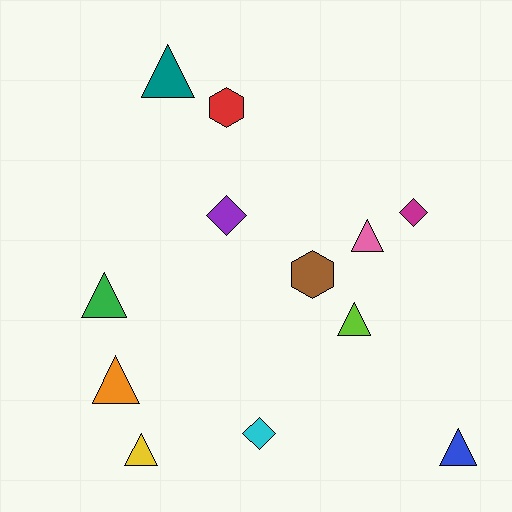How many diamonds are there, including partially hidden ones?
There are 3 diamonds.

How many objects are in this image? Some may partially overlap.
There are 12 objects.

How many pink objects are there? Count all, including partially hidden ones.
There is 1 pink object.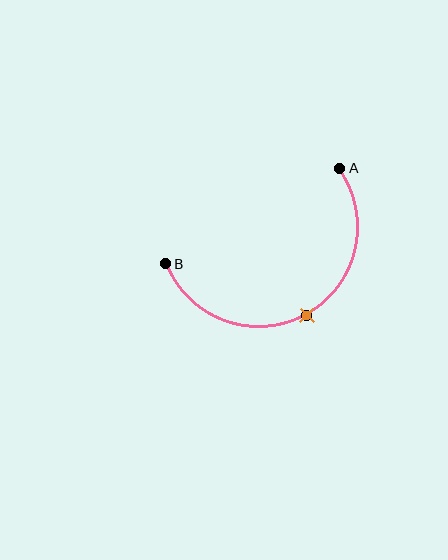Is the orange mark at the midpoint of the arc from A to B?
Yes. The orange mark lies on the arc at equal arc-length from both A and B — it is the arc midpoint.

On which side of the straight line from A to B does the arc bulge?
The arc bulges below the straight line connecting A and B.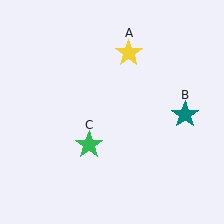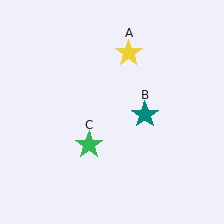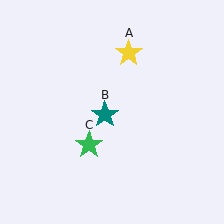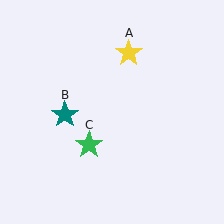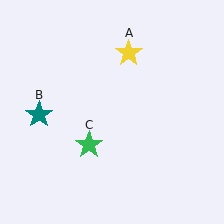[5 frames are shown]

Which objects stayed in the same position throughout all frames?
Yellow star (object A) and green star (object C) remained stationary.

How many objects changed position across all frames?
1 object changed position: teal star (object B).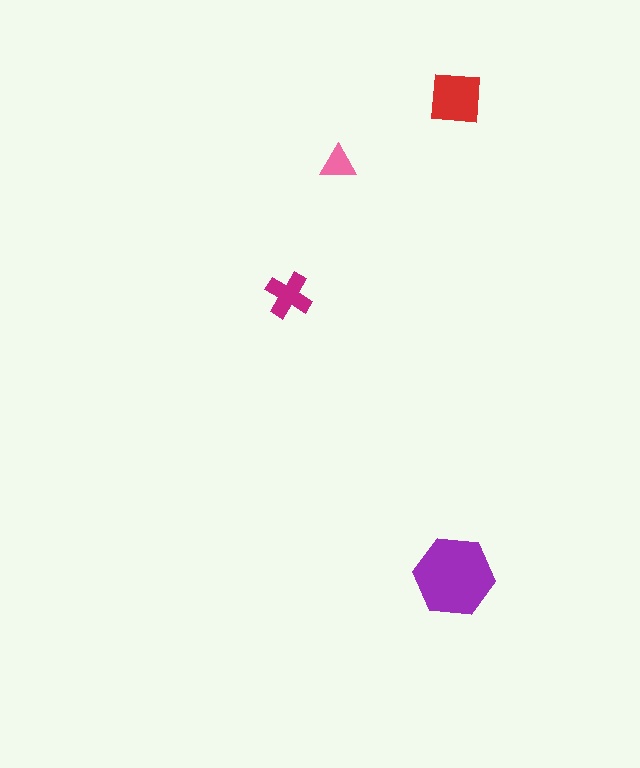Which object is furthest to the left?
The magenta cross is leftmost.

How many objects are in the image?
There are 4 objects in the image.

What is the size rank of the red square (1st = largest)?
2nd.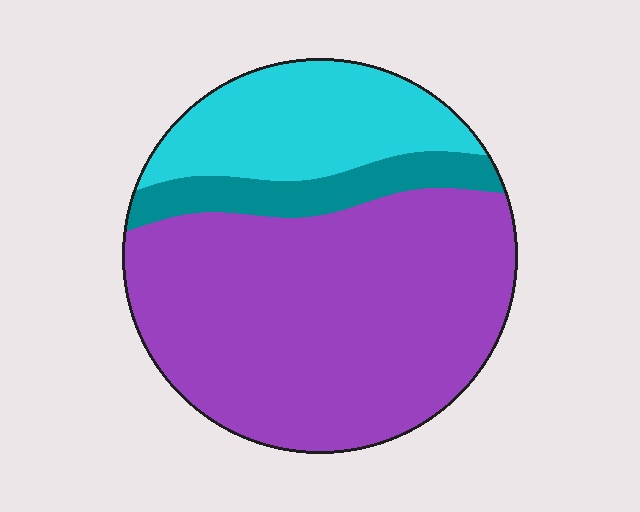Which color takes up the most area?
Purple, at roughly 65%.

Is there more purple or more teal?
Purple.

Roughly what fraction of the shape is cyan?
Cyan takes up about one quarter (1/4) of the shape.